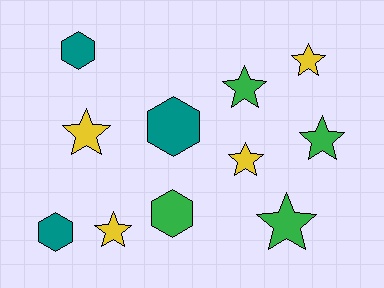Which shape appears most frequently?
Star, with 7 objects.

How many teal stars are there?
There are no teal stars.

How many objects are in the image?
There are 11 objects.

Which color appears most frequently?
Yellow, with 4 objects.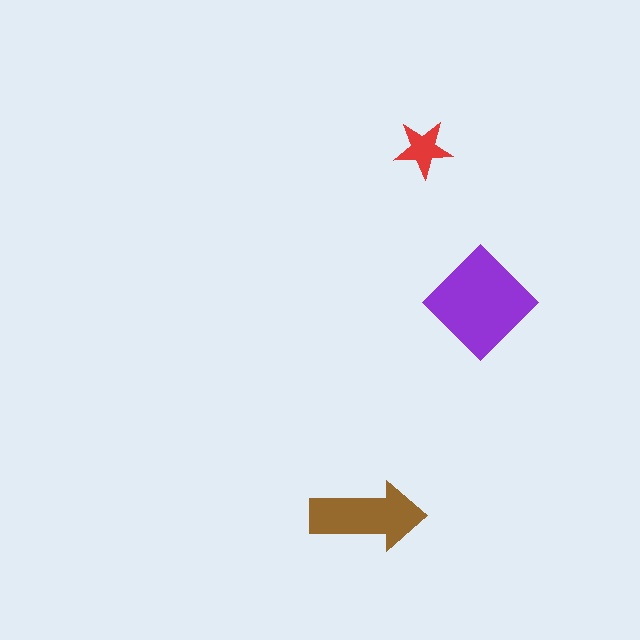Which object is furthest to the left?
The brown arrow is leftmost.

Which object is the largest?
The purple diamond.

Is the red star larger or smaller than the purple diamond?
Smaller.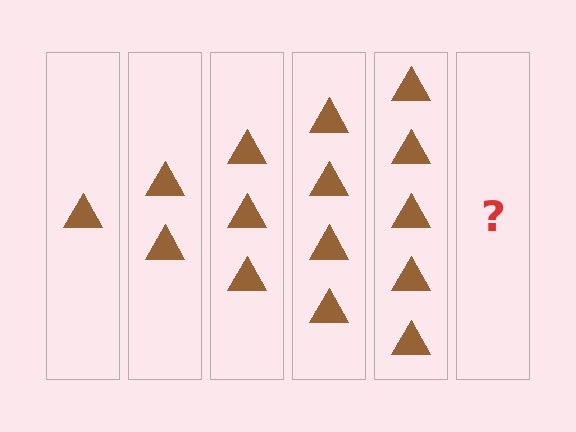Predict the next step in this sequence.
The next step is 6 triangles.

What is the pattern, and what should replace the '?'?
The pattern is that each step adds one more triangle. The '?' should be 6 triangles.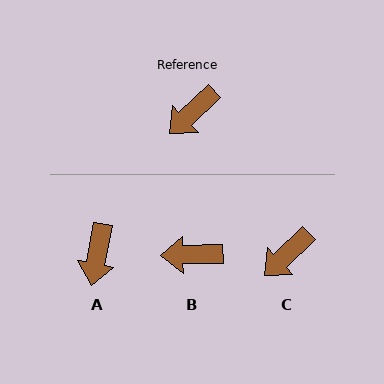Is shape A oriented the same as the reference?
No, it is off by about 36 degrees.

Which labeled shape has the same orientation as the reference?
C.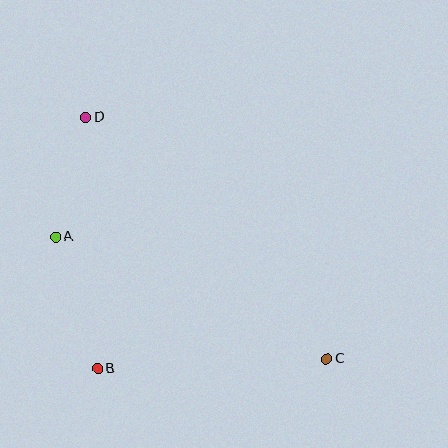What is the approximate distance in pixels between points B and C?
The distance between B and C is approximately 229 pixels.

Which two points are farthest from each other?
Points C and D are farthest from each other.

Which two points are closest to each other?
Points A and D are closest to each other.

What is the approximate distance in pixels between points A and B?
The distance between A and B is approximately 138 pixels.